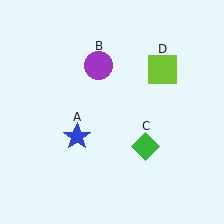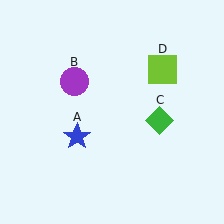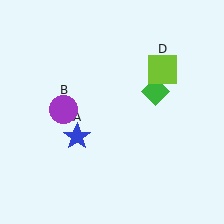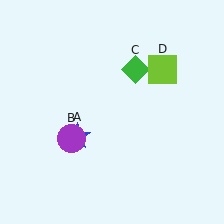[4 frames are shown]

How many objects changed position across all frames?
2 objects changed position: purple circle (object B), green diamond (object C).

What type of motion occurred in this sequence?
The purple circle (object B), green diamond (object C) rotated counterclockwise around the center of the scene.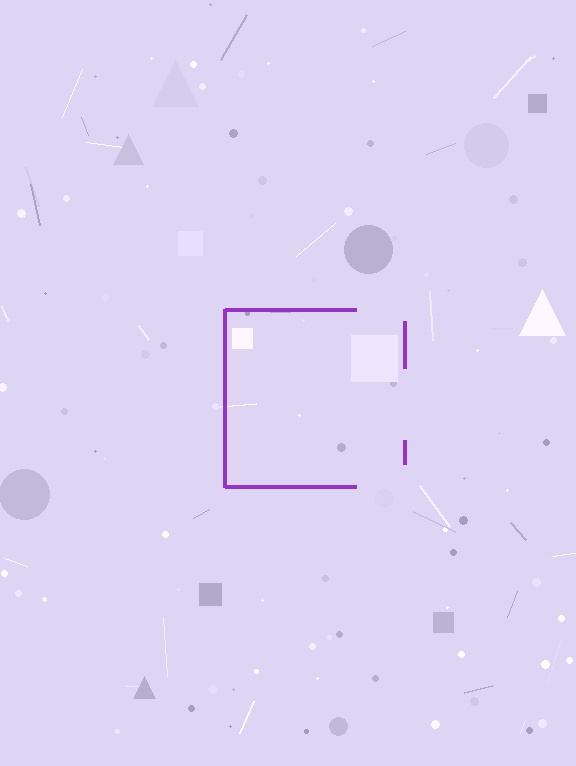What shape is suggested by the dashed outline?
The dashed outline suggests a square.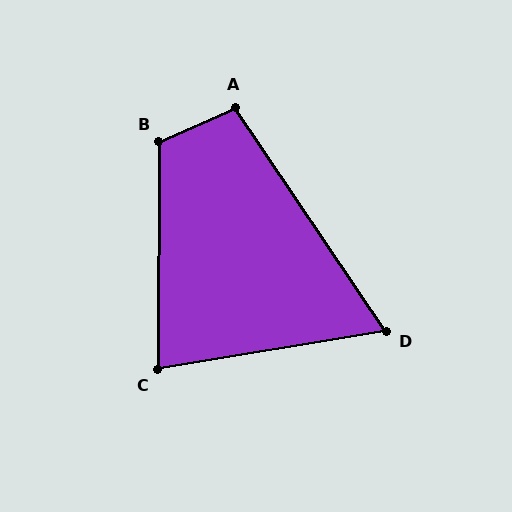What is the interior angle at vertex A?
Approximately 100 degrees (obtuse).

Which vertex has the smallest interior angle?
D, at approximately 66 degrees.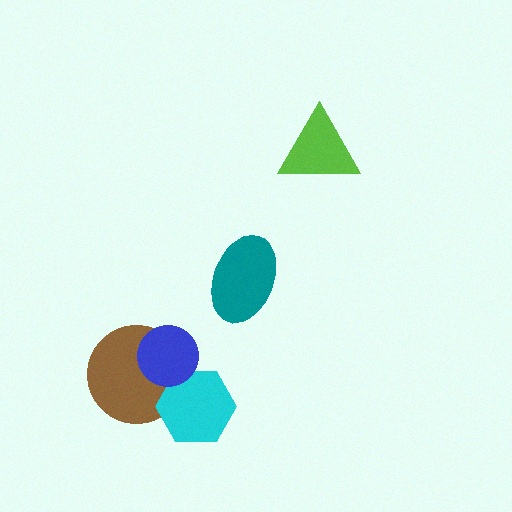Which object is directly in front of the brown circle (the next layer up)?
The cyan hexagon is directly in front of the brown circle.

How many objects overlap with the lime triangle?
0 objects overlap with the lime triangle.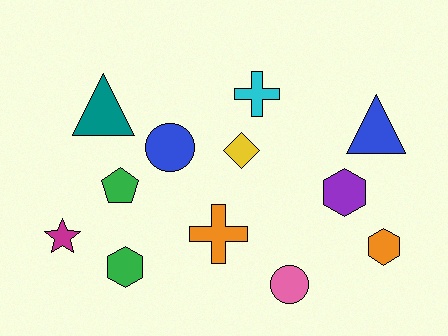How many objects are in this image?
There are 12 objects.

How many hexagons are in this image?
There are 3 hexagons.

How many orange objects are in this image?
There are 2 orange objects.